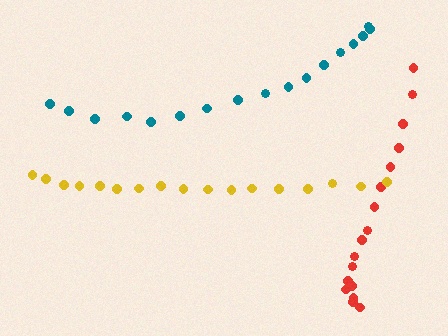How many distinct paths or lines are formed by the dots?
There are 3 distinct paths.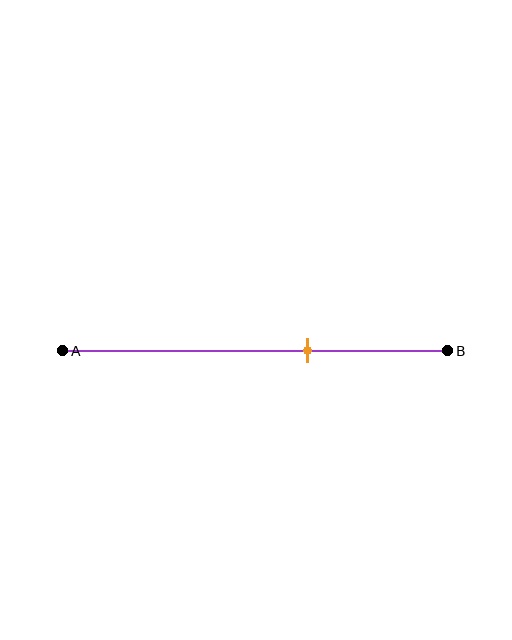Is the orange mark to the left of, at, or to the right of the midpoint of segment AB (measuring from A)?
The orange mark is to the right of the midpoint of segment AB.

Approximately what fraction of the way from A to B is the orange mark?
The orange mark is approximately 65% of the way from A to B.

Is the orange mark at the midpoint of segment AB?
No, the mark is at about 65% from A, not at the 50% midpoint.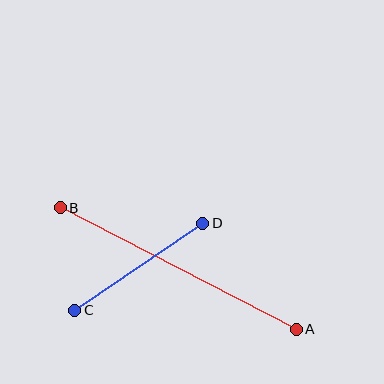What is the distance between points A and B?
The distance is approximately 265 pixels.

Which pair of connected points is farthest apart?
Points A and B are farthest apart.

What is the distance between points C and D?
The distance is approximately 155 pixels.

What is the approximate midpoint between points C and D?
The midpoint is at approximately (139, 267) pixels.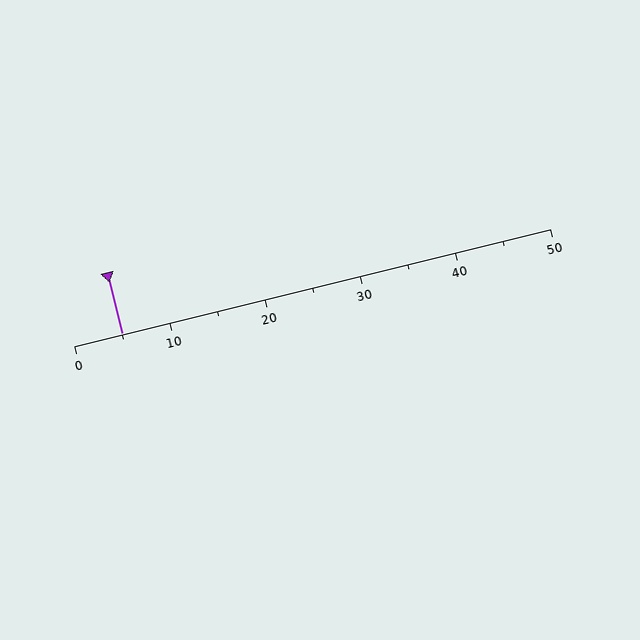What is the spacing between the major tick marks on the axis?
The major ticks are spaced 10 apart.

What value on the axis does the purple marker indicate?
The marker indicates approximately 5.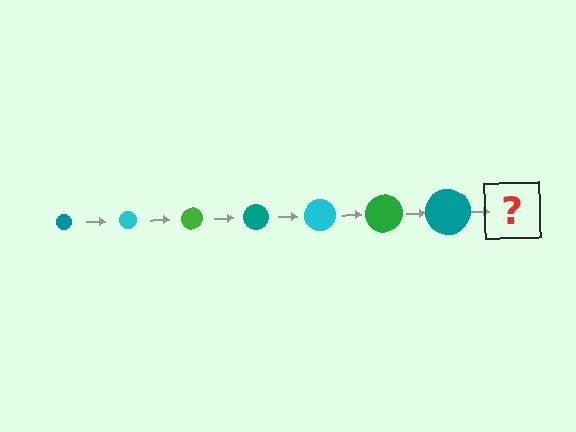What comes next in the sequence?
The next element should be a cyan circle, larger than the previous one.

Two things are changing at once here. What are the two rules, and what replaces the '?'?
The two rules are that the circle grows larger each step and the color cycles through teal, cyan, and green. The '?' should be a cyan circle, larger than the previous one.